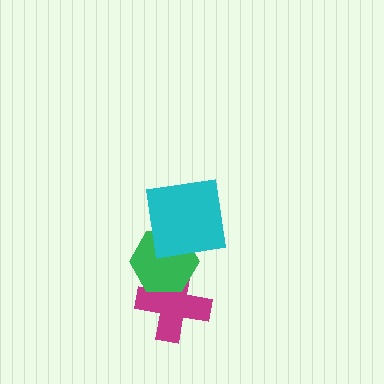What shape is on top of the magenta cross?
The green hexagon is on top of the magenta cross.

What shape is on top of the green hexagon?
The cyan square is on top of the green hexagon.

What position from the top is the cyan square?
The cyan square is 1st from the top.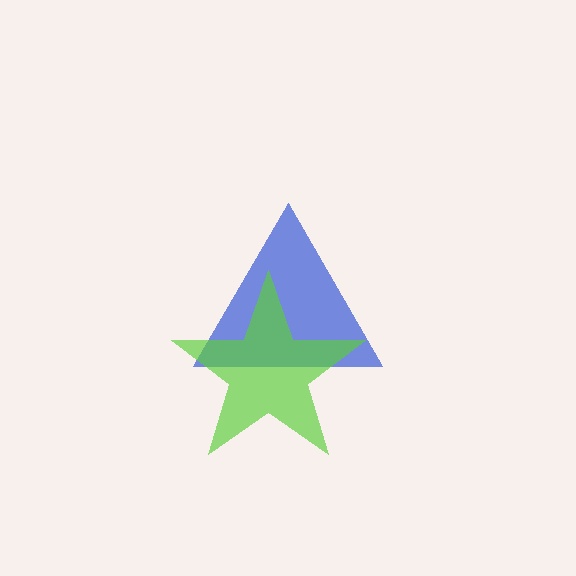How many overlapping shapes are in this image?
There are 2 overlapping shapes in the image.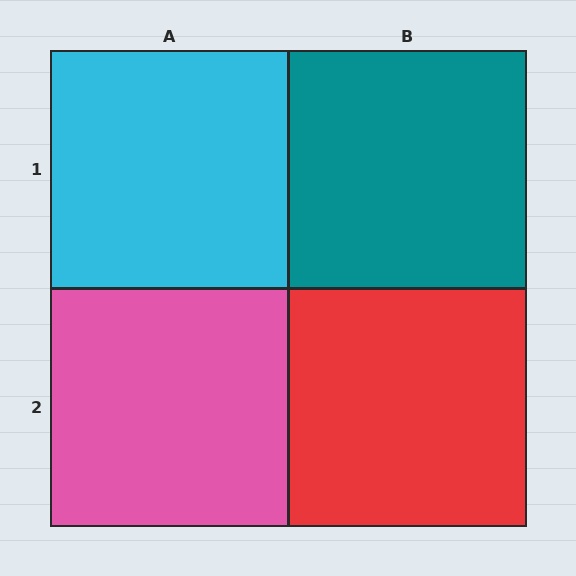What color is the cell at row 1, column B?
Teal.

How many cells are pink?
1 cell is pink.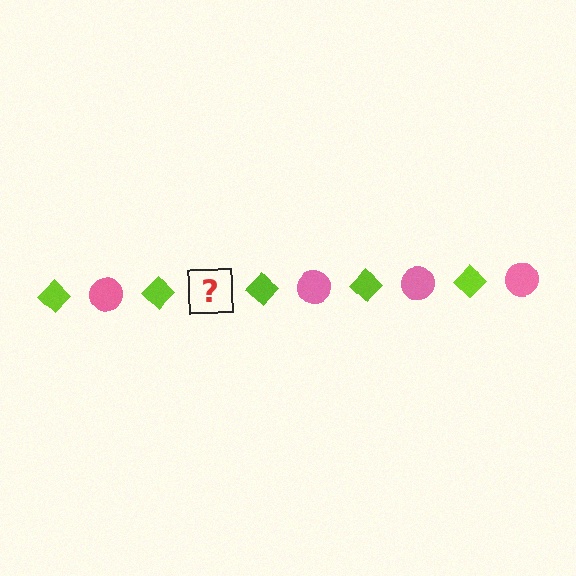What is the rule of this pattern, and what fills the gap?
The rule is that the pattern alternates between lime diamond and pink circle. The gap should be filled with a pink circle.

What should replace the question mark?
The question mark should be replaced with a pink circle.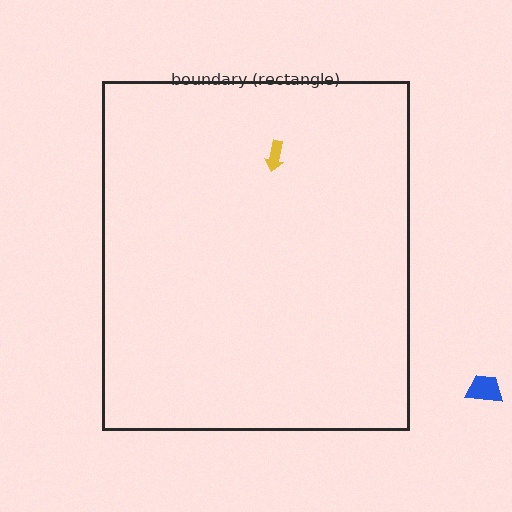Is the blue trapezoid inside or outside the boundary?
Outside.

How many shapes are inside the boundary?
1 inside, 1 outside.